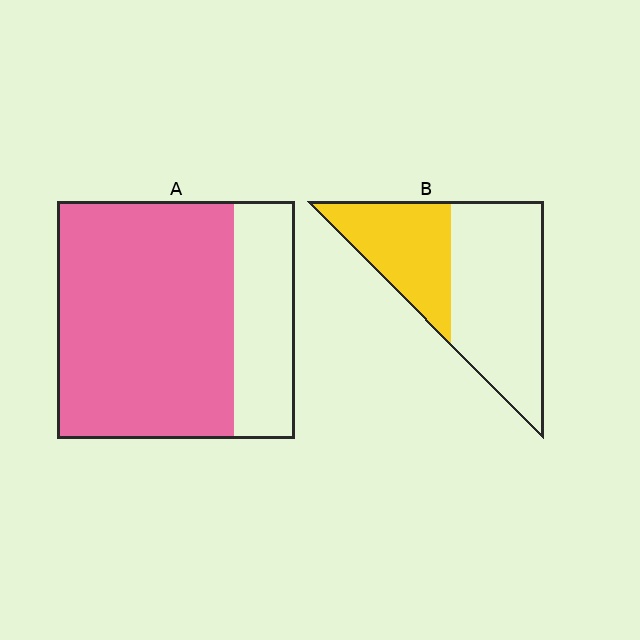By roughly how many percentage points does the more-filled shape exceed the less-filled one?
By roughly 35 percentage points (A over B).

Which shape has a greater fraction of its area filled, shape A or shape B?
Shape A.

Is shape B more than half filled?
No.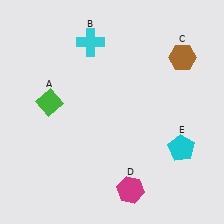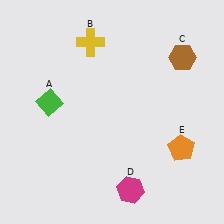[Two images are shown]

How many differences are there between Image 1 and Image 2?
There are 2 differences between the two images.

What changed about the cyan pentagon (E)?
In Image 1, E is cyan. In Image 2, it changed to orange.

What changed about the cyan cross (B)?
In Image 1, B is cyan. In Image 2, it changed to yellow.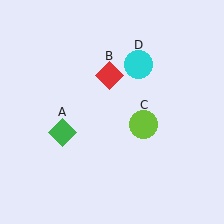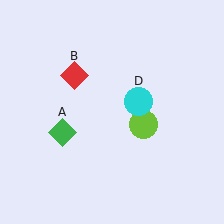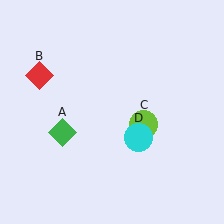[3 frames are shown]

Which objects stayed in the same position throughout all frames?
Green diamond (object A) and lime circle (object C) remained stationary.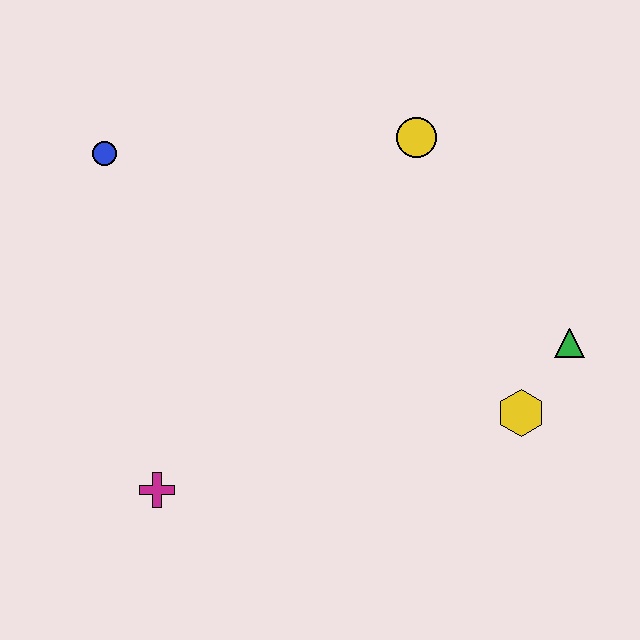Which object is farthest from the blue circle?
The green triangle is farthest from the blue circle.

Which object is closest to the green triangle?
The yellow hexagon is closest to the green triangle.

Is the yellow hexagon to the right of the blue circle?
Yes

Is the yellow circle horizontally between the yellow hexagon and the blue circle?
Yes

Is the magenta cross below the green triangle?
Yes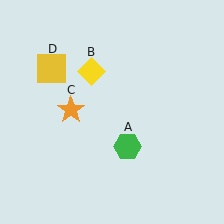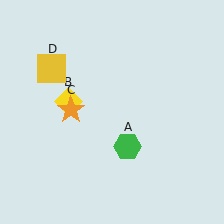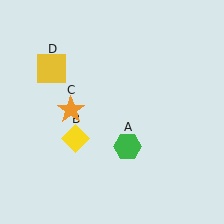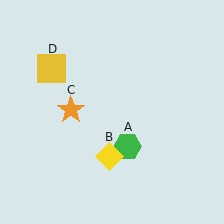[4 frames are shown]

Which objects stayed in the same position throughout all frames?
Green hexagon (object A) and orange star (object C) and yellow square (object D) remained stationary.